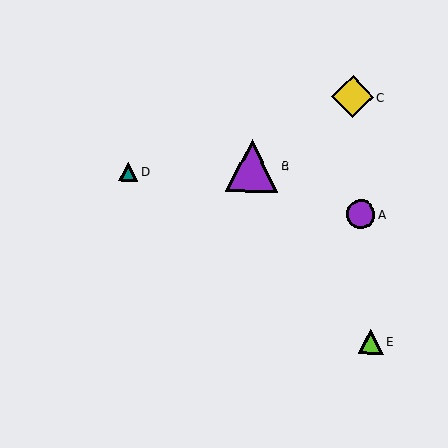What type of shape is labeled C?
Shape C is a yellow diamond.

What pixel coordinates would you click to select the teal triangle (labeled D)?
Click at (128, 171) to select the teal triangle D.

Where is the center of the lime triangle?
The center of the lime triangle is at (371, 342).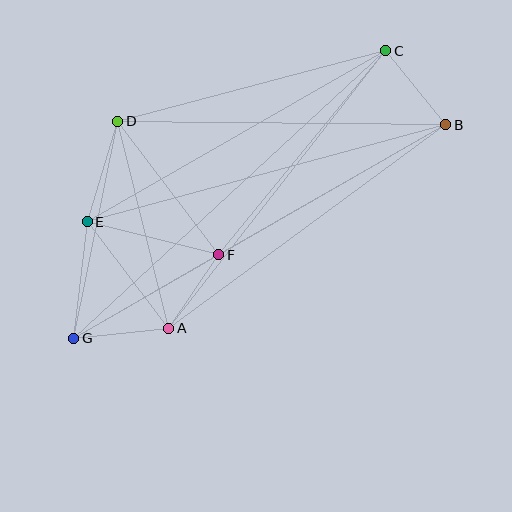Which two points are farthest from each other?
Points B and G are farthest from each other.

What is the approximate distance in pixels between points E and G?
The distance between E and G is approximately 117 pixels.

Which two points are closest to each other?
Points A and F are closest to each other.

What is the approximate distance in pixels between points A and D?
The distance between A and D is approximately 213 pixels.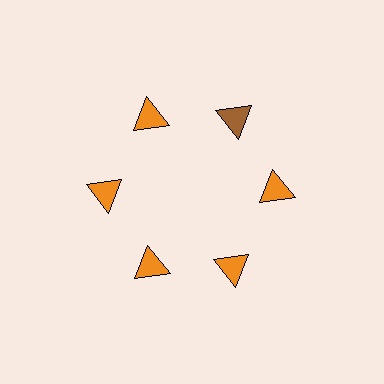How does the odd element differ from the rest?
It has a different color: brown instead of orange.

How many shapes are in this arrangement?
There are 6 shapes arranged in a ring pattern.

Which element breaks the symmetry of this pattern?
The brown triangle at roughly the 1 o'clock position breaks the symmetry. All other shapes are orange triangles.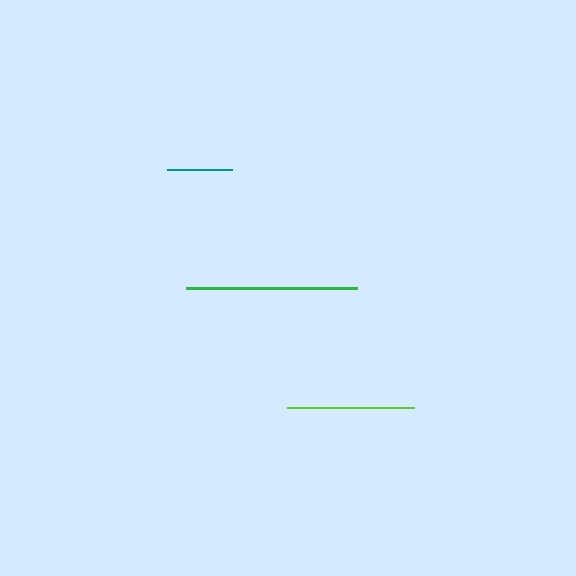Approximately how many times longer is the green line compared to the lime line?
The green line is approximately 1.3 times the length of the lime line.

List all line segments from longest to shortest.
From longest to shortest: green, lime, teal.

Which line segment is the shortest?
The teal line is the shortest at approximately 65 pixels.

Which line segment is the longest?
The green line is the longest at approximately 171 pixels.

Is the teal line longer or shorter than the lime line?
The lime line is longer than the teal line.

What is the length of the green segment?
The green segment is approximately 171 pixels long.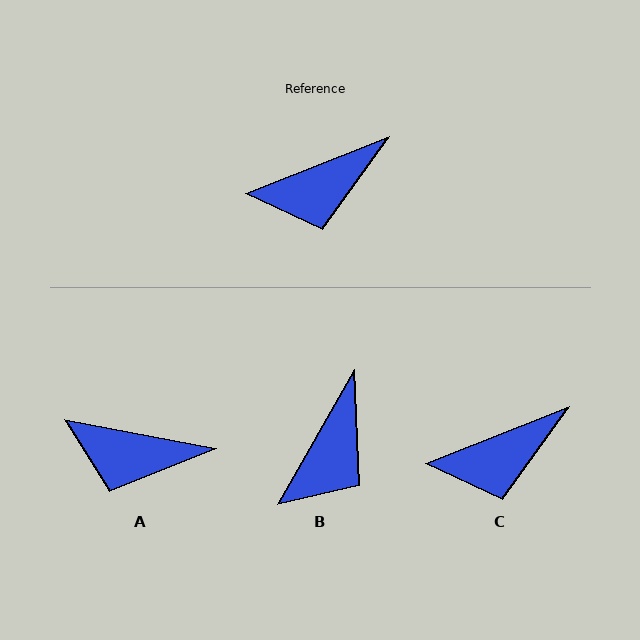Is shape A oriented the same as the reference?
No, it is off by about 33 degrees.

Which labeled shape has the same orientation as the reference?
C.